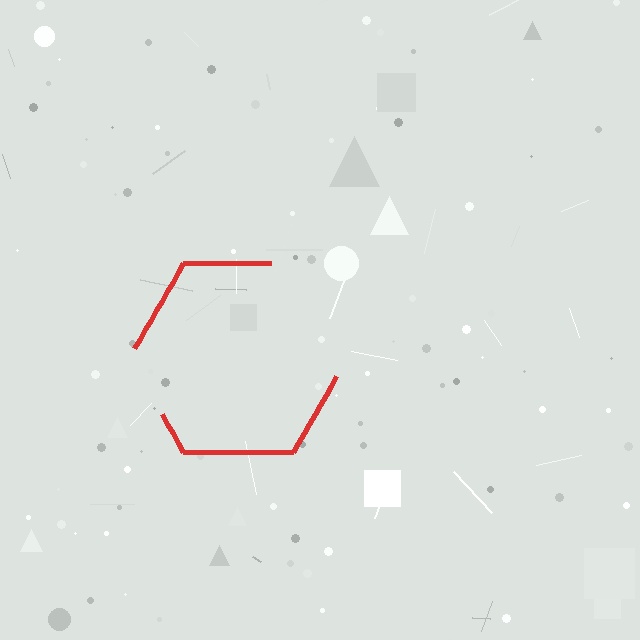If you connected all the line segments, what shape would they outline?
They would outline a hexagon.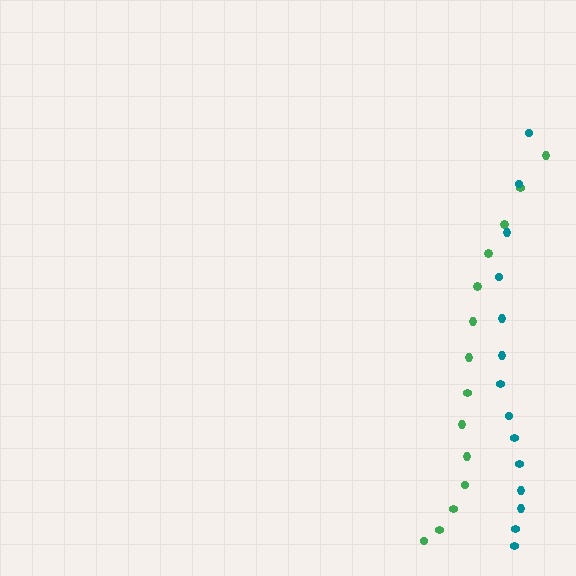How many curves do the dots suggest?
There are 2 distinct paths.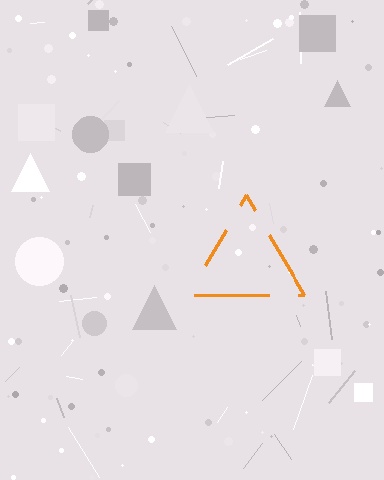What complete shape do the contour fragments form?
The contour fragments form a triangle.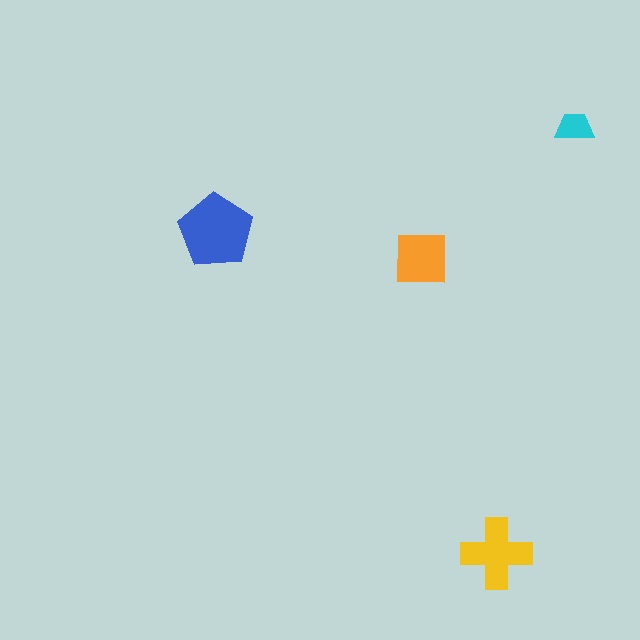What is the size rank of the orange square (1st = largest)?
3rd.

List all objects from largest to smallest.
The blue pentagon, the yellow cross, the orange square, the cyan trapezoid.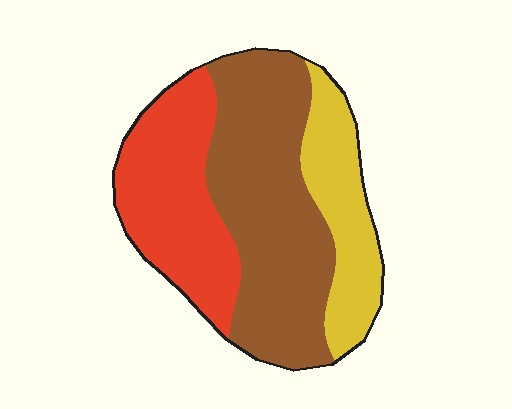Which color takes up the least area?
Yellow, at roughly 20%.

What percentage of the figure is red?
Red covers around 30% of the figure.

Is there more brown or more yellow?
Brown.